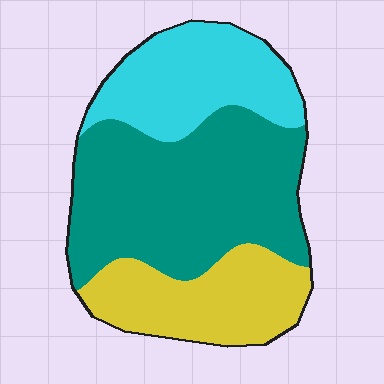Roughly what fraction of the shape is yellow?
Yellow covers 25% of the shape.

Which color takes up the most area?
Teal, at roughly 50%.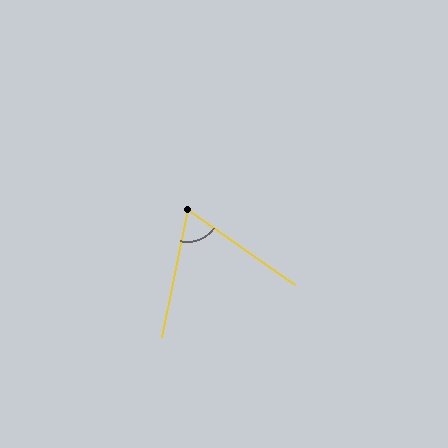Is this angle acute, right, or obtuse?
It is acute.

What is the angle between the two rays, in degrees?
Approximately 66 degrees.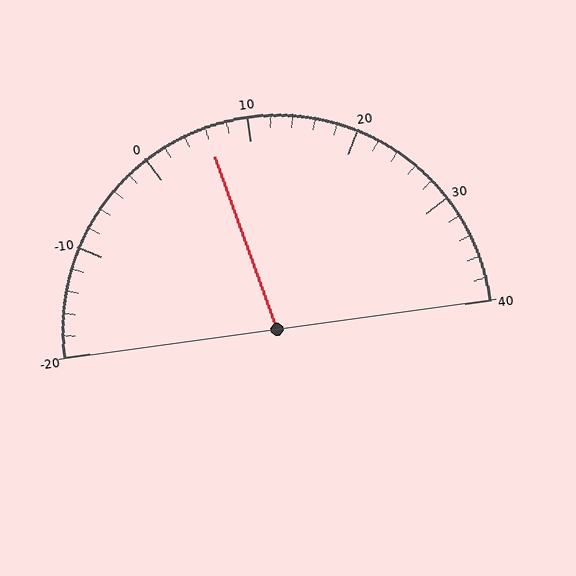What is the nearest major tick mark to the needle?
The nearest major tick mark is 10.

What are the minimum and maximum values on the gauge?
The gauge ranges from -20 to 40.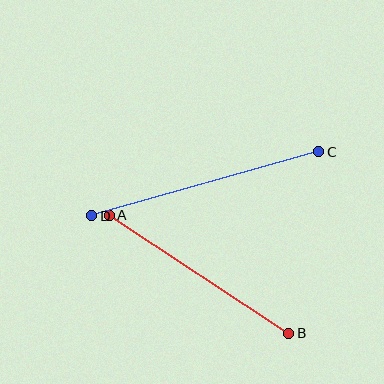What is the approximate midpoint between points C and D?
The midpoint is at approximately (205, 184) pixels.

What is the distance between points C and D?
The distance is approximately 236 pixels.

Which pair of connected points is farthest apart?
Points C and D are farthest apart.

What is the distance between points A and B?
The distance is approximately 215 pixels.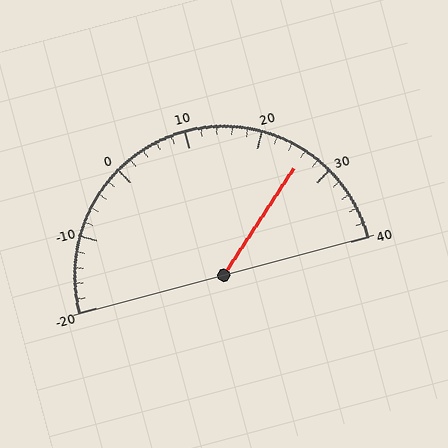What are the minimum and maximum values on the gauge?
The gauge ranges from -20 to 40.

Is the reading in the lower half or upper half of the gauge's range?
The reading is in the upper half of the range (-20 to 40).